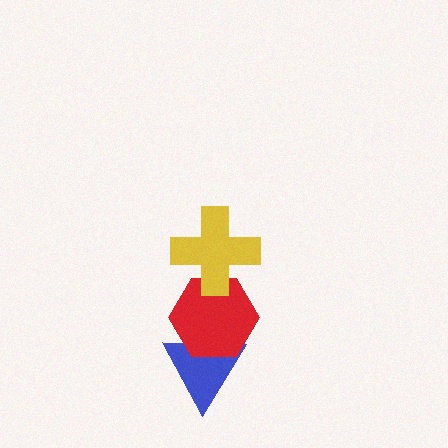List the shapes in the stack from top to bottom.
From top to bottom: the yellow cross, the red hexagon, the blue triangle.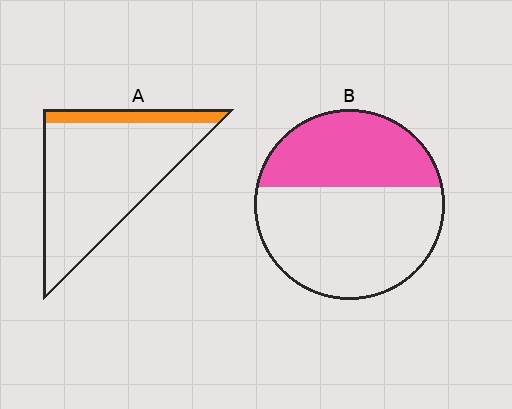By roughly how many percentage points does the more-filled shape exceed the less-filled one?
By roughly 25 percentage points (B over A).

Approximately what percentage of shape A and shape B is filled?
A is approximately 15% and B is approximately 40%.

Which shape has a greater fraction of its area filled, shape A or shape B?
Shape B.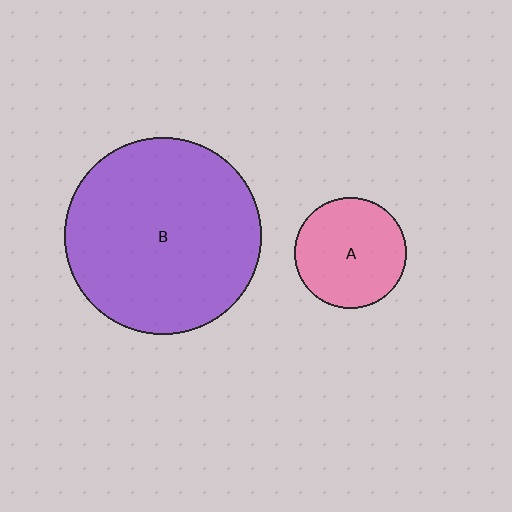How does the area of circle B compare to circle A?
Approximately 3.1 times.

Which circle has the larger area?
Circle B (purple).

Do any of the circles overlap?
No, none of the circles overlap.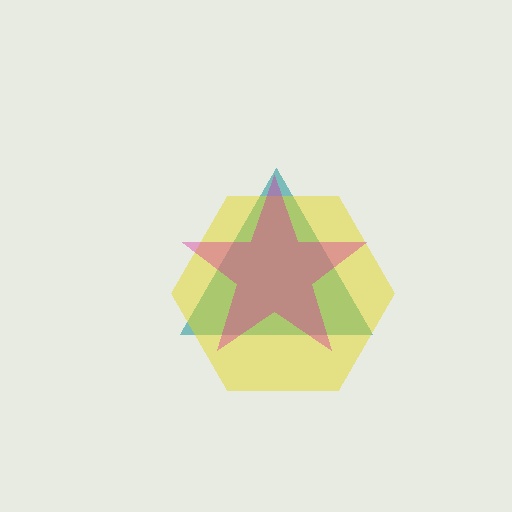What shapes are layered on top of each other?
The layered shapes are: a teal triangle, a yellow hexagon, a magenta star.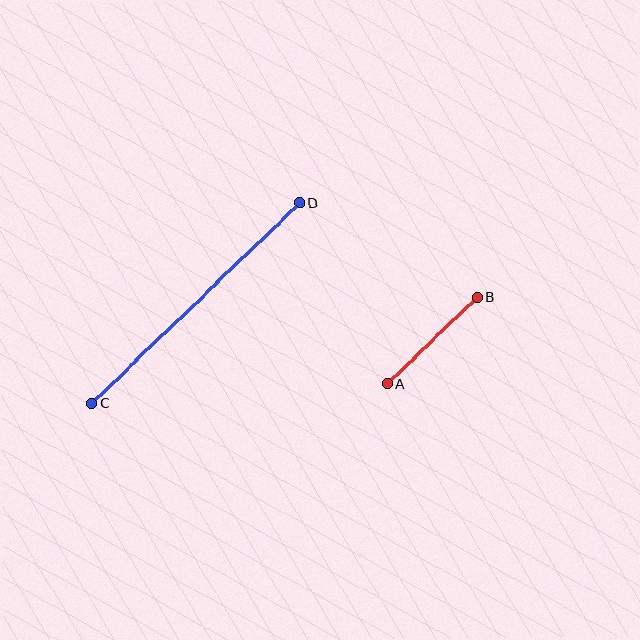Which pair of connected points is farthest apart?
Points C and D are farthest apart.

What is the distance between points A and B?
The distance is approximately 125 pixels.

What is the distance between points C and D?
The distance is approximately 289 pixels.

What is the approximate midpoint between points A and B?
The midpoint is at approximately (432, 340) pixels.